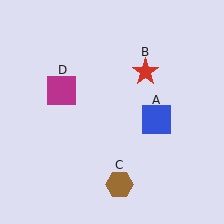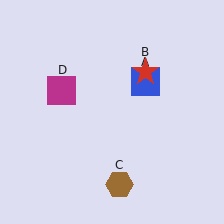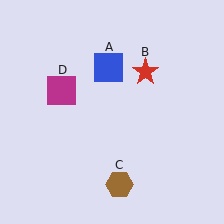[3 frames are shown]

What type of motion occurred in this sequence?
The blue square (object A) rotated counterclockwise around the center of the scene.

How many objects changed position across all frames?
1 object changed position: blue square (object A).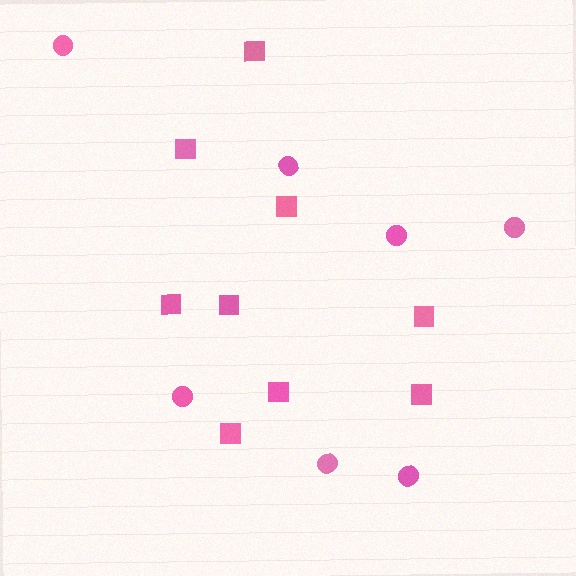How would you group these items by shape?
There are 2 groups: one group of circles (7) and one group of squares (9).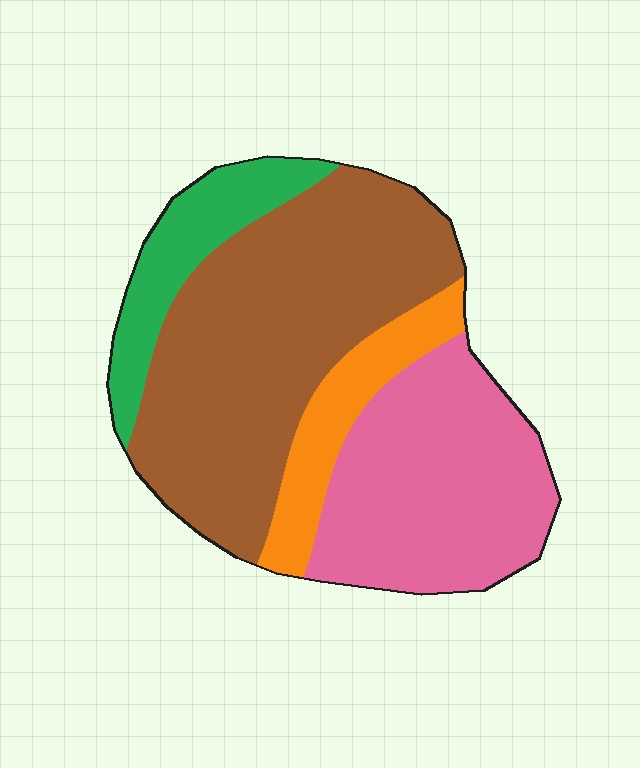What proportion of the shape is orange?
Orange takes up about one tenth (1/10) of the shape.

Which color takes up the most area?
Brown, at roughly 45%.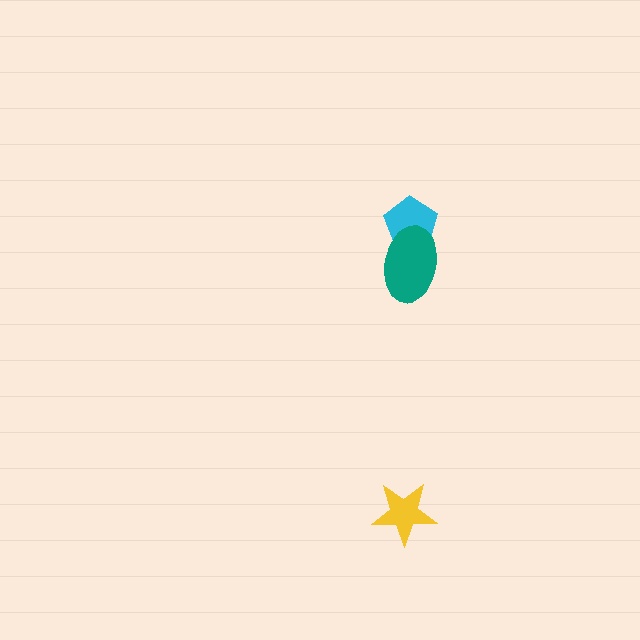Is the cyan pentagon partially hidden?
Yes, it is partially covered by another shape.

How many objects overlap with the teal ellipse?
1 object overlaps with the teal ellipse.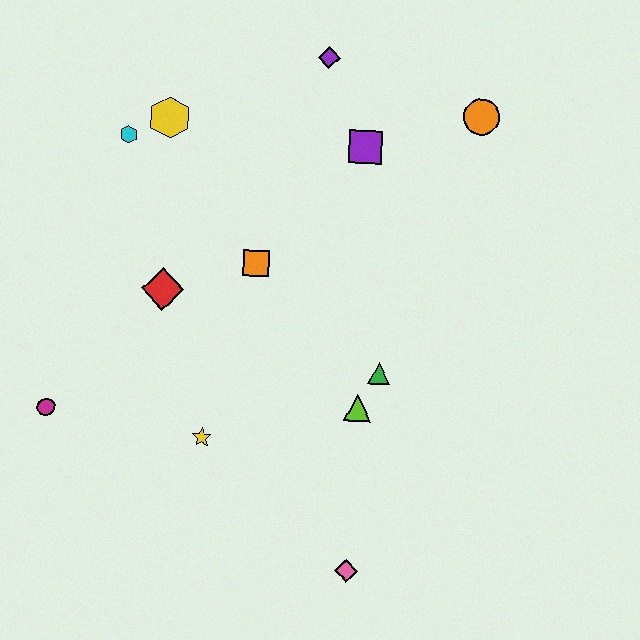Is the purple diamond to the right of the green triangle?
No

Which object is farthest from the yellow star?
The orange circle is farthest from the yellow star.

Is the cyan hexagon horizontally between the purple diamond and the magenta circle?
Yes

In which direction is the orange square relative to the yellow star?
The orange square is above the yellow star.